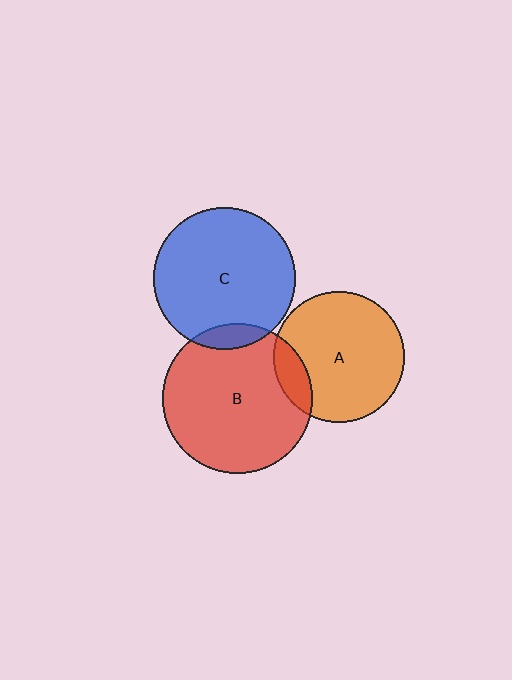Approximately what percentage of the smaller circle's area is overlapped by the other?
Approximately 15%.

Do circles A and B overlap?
Yes.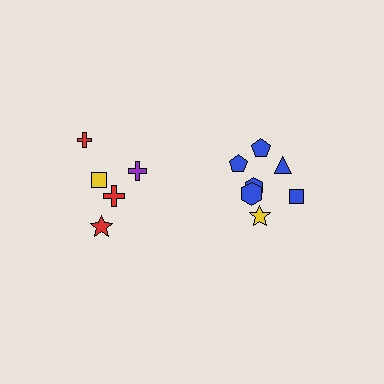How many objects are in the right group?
There are 7 objects.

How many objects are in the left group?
There are 5 objects.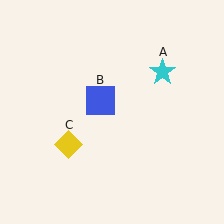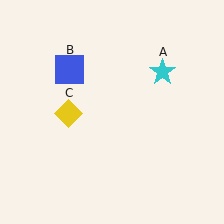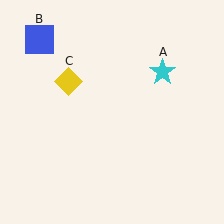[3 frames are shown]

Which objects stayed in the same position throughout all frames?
Cyan star (object A) remained stationary.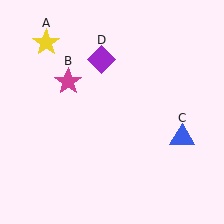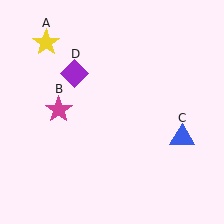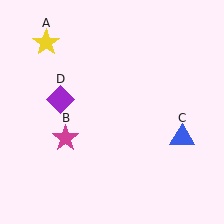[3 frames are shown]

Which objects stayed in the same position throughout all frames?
Yellow star (object A) and blue triangle (object C) remained stationary.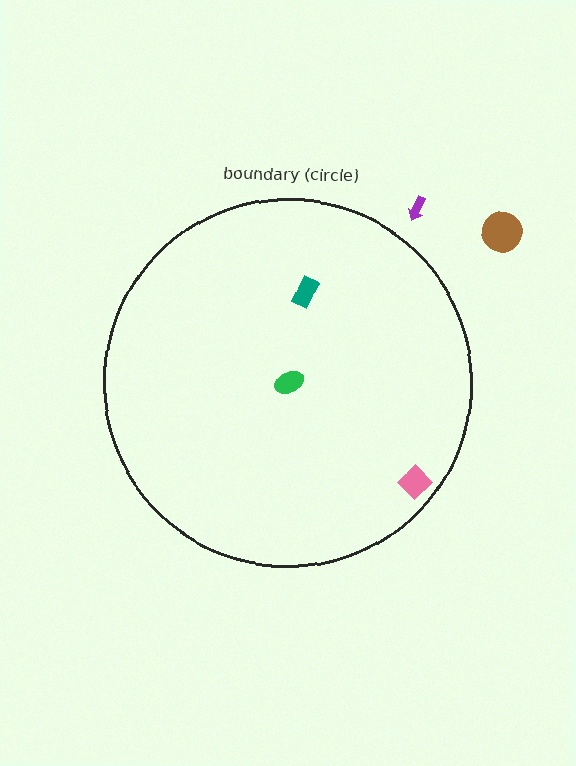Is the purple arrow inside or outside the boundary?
Outside.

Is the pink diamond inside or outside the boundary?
Inside.